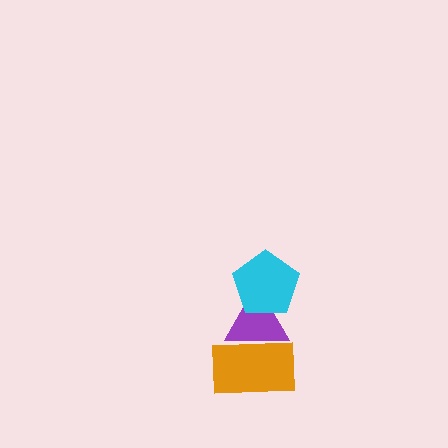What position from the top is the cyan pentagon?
The cyan pentagon is 1st from the top.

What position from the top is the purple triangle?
The purple triangle is 2nd from the top.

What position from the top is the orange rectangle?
The orange rectangle is 3rd from the top.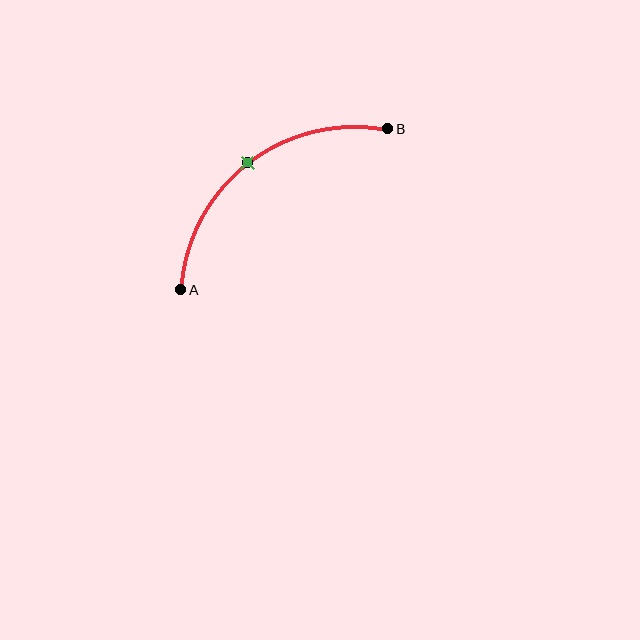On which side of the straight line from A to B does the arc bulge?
The arc bulges above and to the left of the straight line connecting A and B.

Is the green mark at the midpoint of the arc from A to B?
Yes. The green mark lies on the arc at equal arc-length from both A and B — it is the arc midpoint.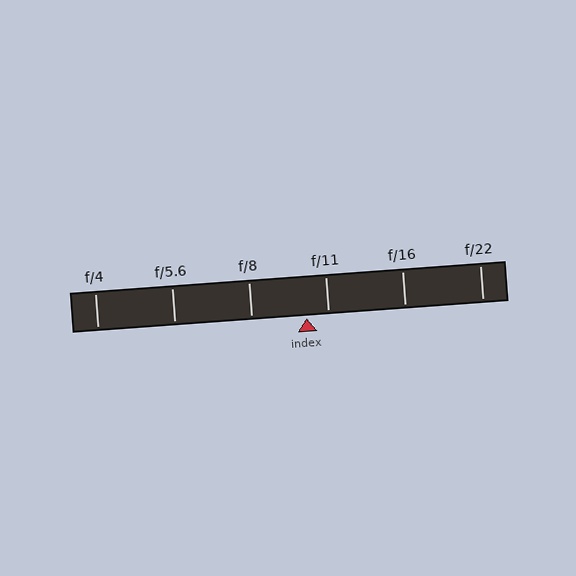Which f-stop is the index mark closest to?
The index mark is closest to f/11.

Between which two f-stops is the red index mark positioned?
The index mark is between f/8 and f/11.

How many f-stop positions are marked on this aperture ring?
There are 6 f-stop positions marked.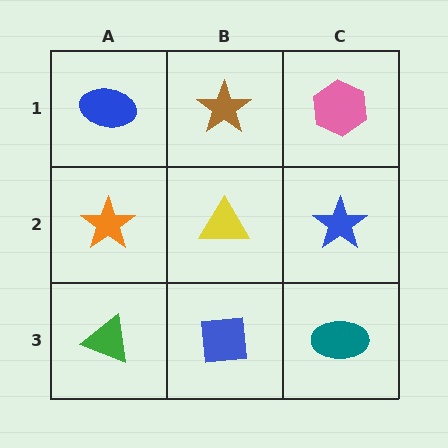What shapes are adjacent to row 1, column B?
A yellow triangle (row 2, column B), a blue ellipse (row 1, column A), a pink hexagon (row 1, column C).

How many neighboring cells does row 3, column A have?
2.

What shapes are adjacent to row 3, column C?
A blue star (row 2, column C), a blue square (row 3, column B).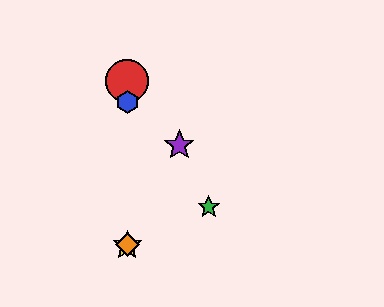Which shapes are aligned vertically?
The red circle, the blue hexagon, the yellow star, the orange diamond are aligned vertically.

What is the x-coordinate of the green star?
The green star is at x≈209.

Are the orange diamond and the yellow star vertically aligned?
Yes, both are at x≈127.